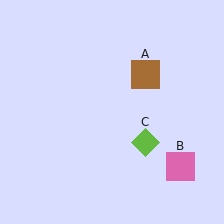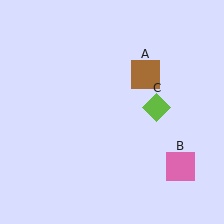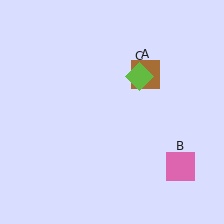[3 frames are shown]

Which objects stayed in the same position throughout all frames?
Brown square (object A) and pink square (object B) remained stationary.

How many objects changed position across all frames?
1 object changed position: lime diamond (object C).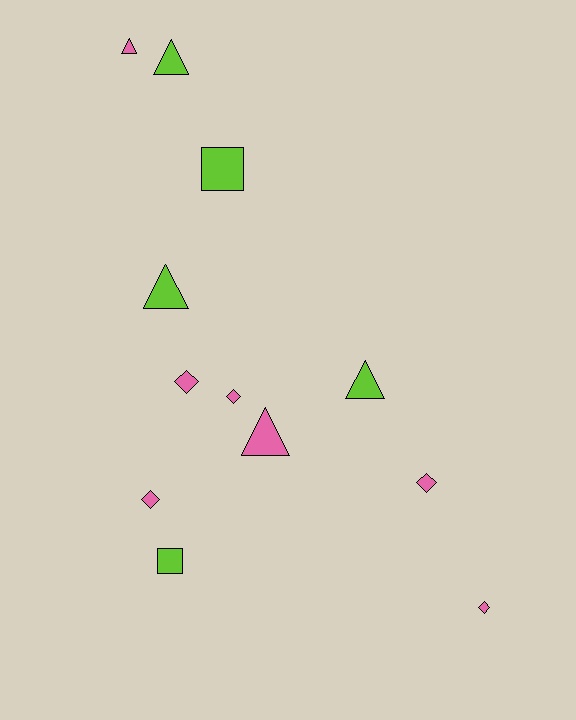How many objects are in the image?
There are 12 objects.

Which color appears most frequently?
Pink, with 7 objects.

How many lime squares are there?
There are 2 lime squares.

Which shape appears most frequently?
Triangle, with 5 objects.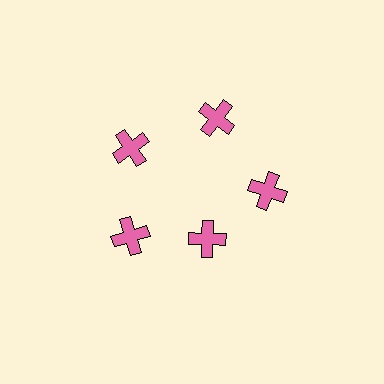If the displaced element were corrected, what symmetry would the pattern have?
It would have 5-fold rotational symmetry — the pattern would map onto itself every 72 degrees.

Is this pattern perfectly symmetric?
No. The 5 pink crosses are arranged in a ring, but one element near the 5 o'clock position is pulled inward toward the center, breaking the 5-fold rotational symmetry.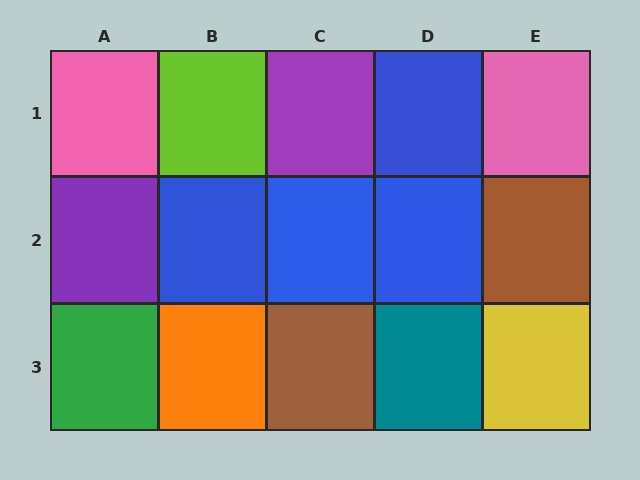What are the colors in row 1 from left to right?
Pink, lime, purple, blue, pink.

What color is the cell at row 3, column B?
Orange.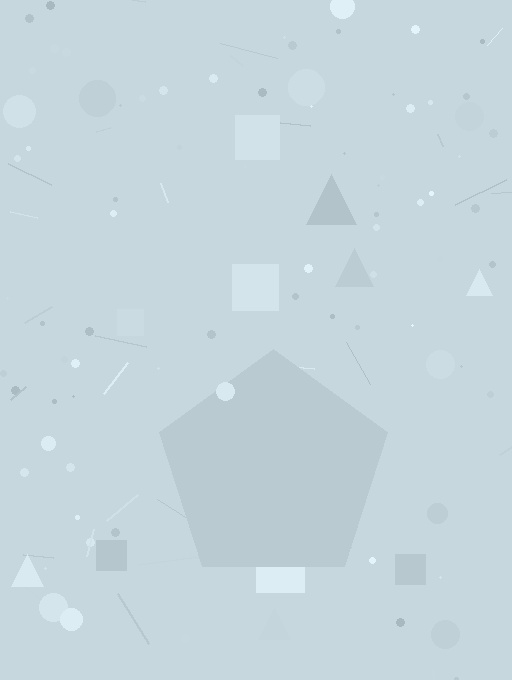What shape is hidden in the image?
A pentagon is hidden in the image.